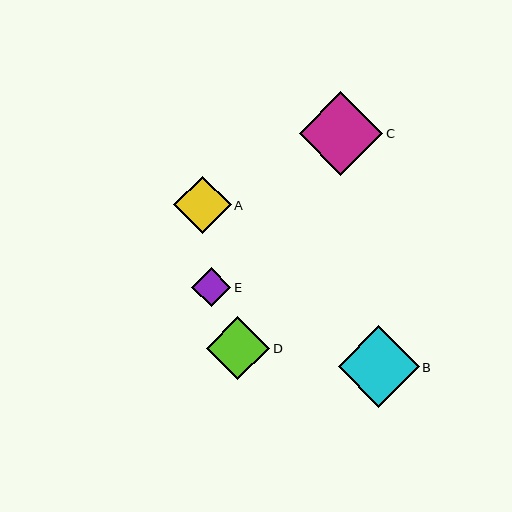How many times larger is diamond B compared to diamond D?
Diamond B is approximately 1.3 times the size of diamond D.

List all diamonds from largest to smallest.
From largest to smallest: C, B, D, A, E.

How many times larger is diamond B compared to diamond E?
Diamond B is approximately 2.1 times the size of diamond E.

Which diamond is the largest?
Diamond C is the largest with a size of approximately 83 pixels.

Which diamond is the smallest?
Diamond E is the smallest with a size of approximately 39 pixels.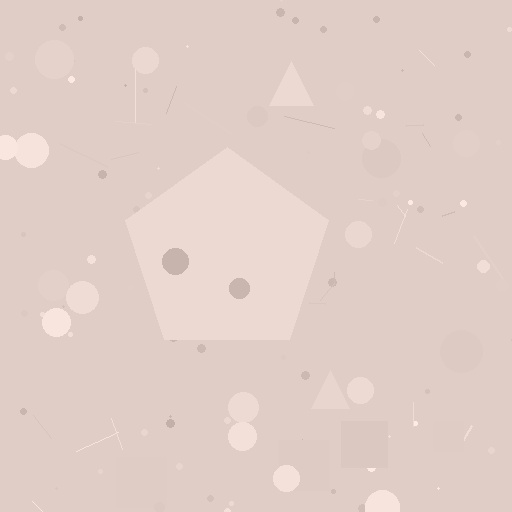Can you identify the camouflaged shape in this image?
The camouflaged shape is a pentagon.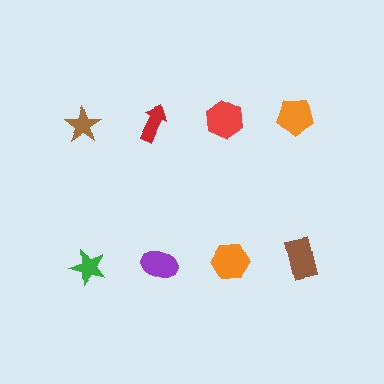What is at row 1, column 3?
A red hexagon.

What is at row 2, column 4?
A brown rectangle.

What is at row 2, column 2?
A purple ellipse.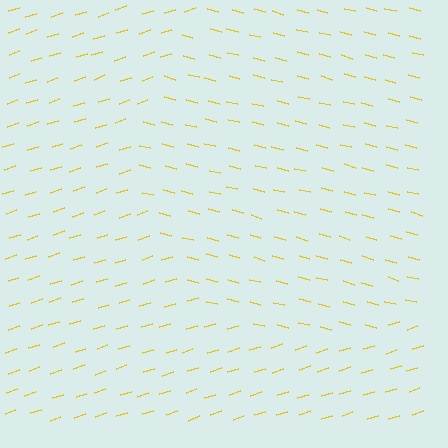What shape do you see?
I see a circle.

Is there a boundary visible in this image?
Yes, there is a texture boundary formed by a change in line orientation.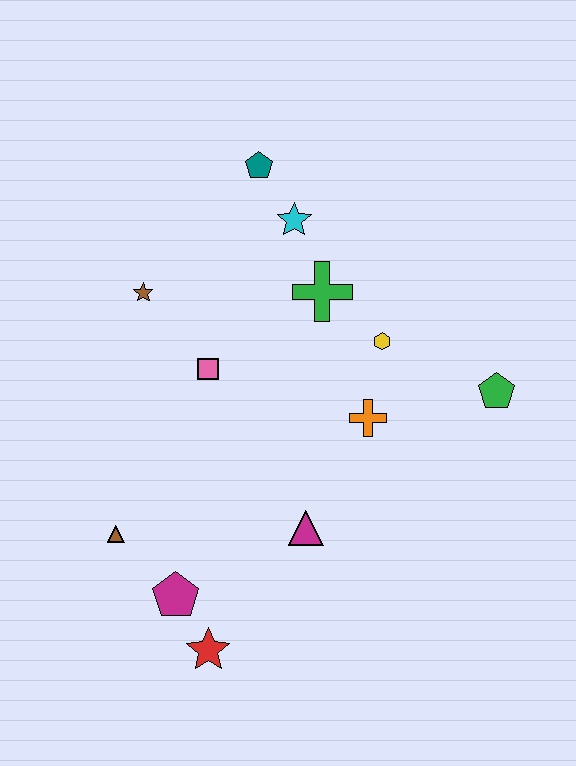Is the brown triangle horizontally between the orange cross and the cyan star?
No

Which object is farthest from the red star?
The teal pentagon is farthest from the red star.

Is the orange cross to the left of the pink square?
No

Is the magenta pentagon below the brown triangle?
Yes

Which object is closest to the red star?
The magenta pentagon is closest to the red star.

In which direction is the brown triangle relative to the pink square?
The brown triangle is below the pink square.